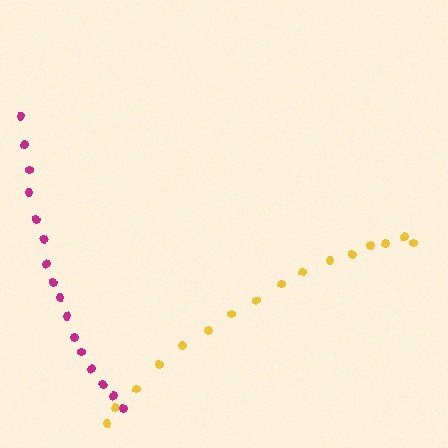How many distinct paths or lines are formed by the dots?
There are 2 distinct paths.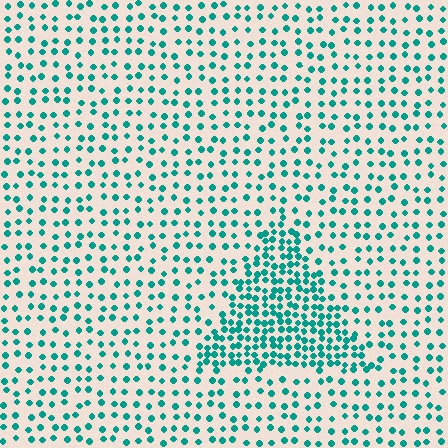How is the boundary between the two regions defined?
The boundary is defined by a change in element density (approximately 2.2x ratio). All elements are the same color, size, and shape.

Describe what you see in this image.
The image contains small teal elements arranged at two different densities. A triangle-shaped region is visible where the elements are more densely packed than the surrounding area.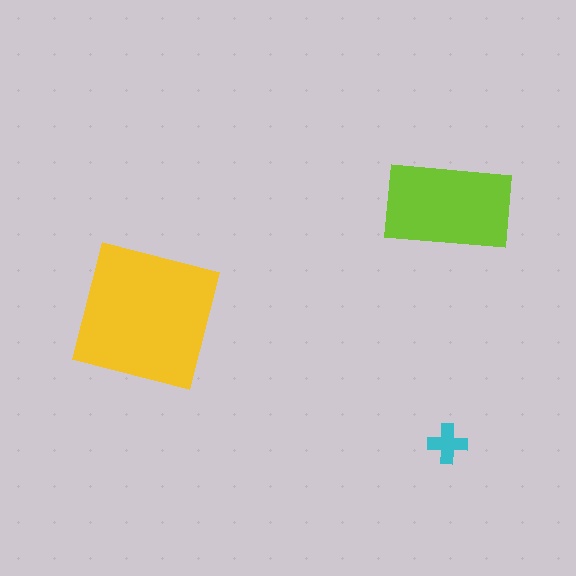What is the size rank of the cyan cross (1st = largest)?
3rd.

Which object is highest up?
The lime rectangle is topmost.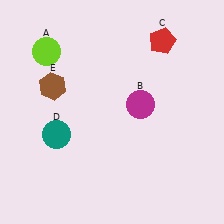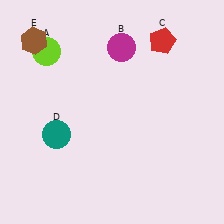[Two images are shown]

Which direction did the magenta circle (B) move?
The magenta circle (B) moved up.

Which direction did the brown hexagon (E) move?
The brown hexagon (E) moved up.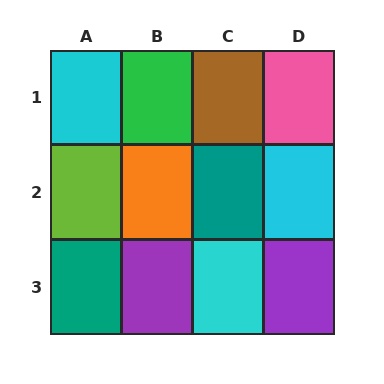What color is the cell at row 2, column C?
Teal.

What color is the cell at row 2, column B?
Orange.